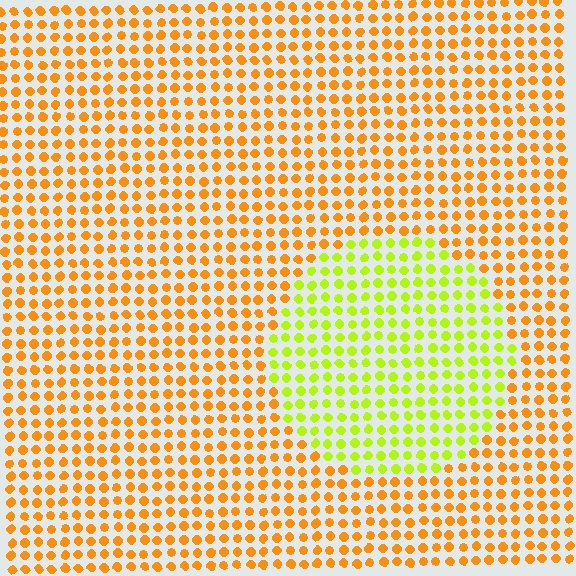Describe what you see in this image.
The image is filled with small orange elements in a uniform arrangement. A circle-shaped region is visible where the elements are tinted to a slightly different hue, forming a subtle color boundary.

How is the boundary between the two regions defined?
The boundary is defined purely by a slight shift in hue (about 46 degrees). Spacing, size, and orientation are identical on both sides.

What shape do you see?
I see a circle.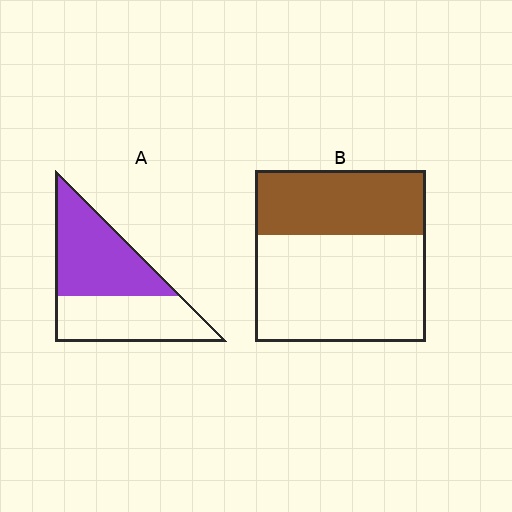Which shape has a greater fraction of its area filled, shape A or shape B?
Shape A.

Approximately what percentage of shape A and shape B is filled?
A is approximately 55% and B is approximately 40%.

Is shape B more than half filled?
No.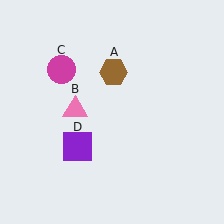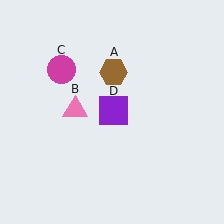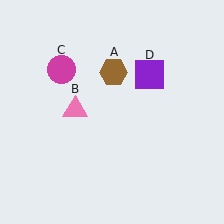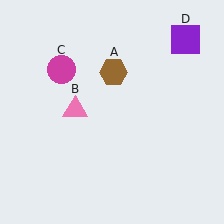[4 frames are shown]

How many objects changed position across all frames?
1 object changed position: purple square (object D).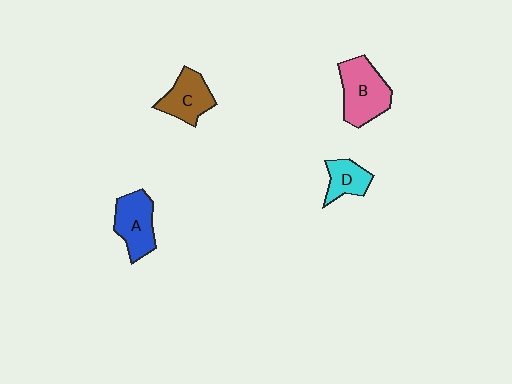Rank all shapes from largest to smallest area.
From largest to smallest: B (pink), A (blue), C (brown), D (cyan).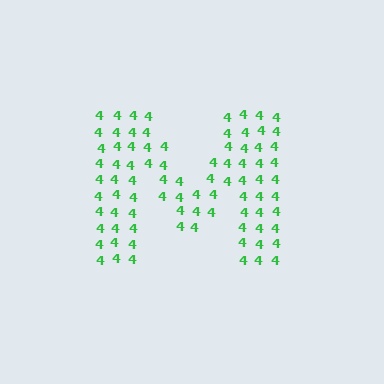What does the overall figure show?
The overall figure shows the letter M.